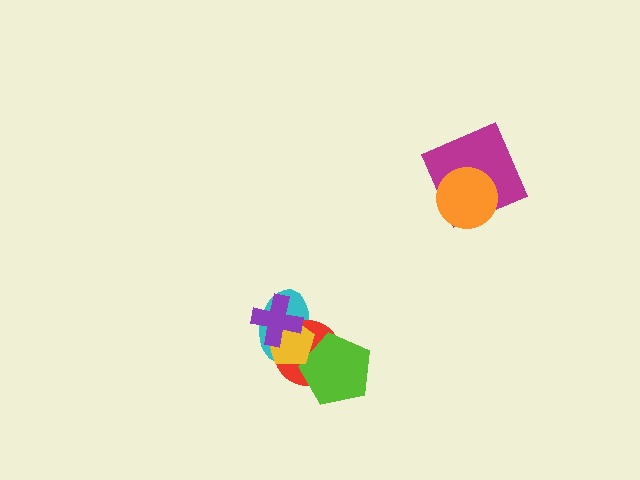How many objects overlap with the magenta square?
1 object overlaps with the magenta square.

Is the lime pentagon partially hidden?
Yes, it is partially covered by another shape.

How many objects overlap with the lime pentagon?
2 objects overlap with the lime pentagon.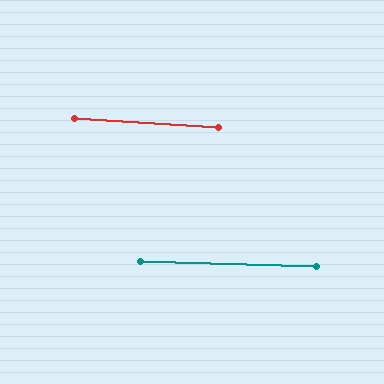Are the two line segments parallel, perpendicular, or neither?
Parallel — their directions differ by only 1.8°.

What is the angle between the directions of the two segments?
Approximately 2 degrees.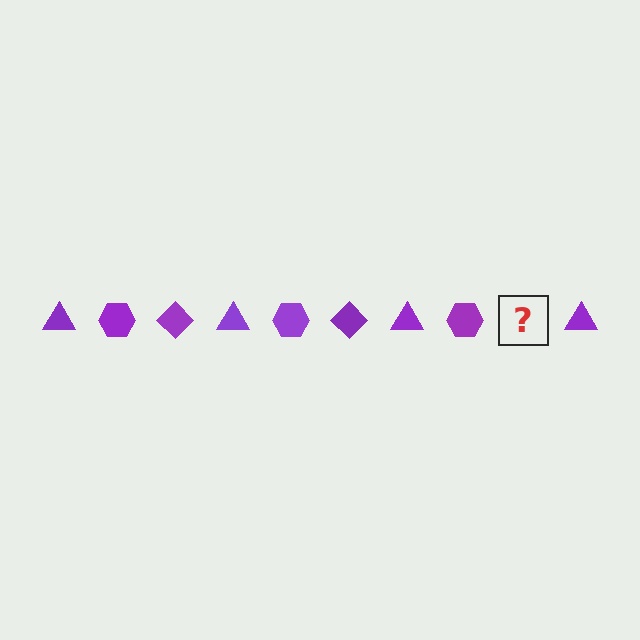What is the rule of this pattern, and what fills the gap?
The rule is that the pattern cycles through triangle, hexagon, diamond shapes in purple. The gap should be filled with a purple diamond.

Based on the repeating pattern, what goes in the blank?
The blank should be a purple diamond.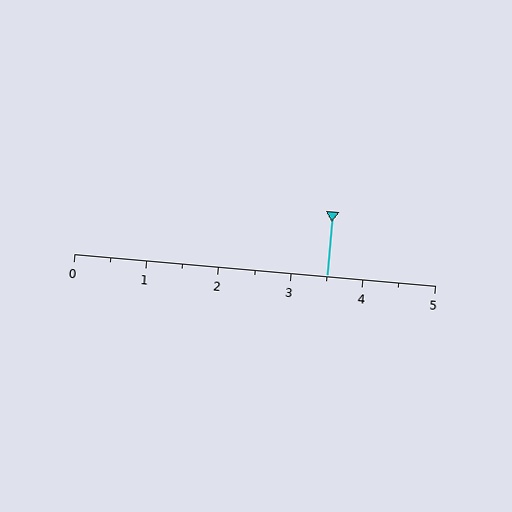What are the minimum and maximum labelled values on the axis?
The axis runs from 0 to 5.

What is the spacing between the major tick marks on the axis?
The major ticks are spaced 1 apart.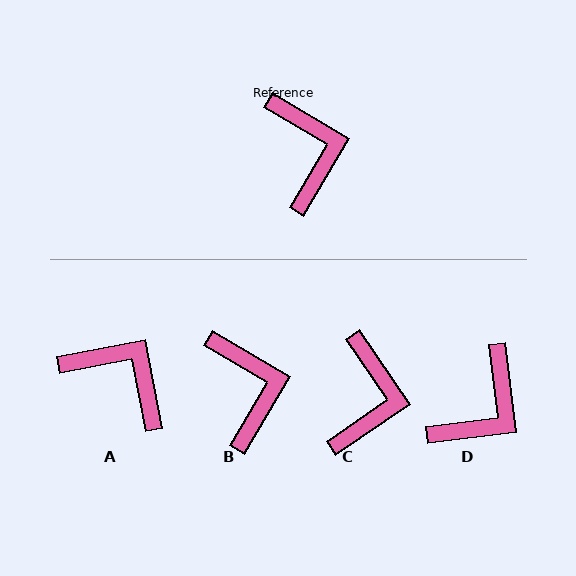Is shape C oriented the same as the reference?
No, it is off by about 25 degrees.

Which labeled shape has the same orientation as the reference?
B.